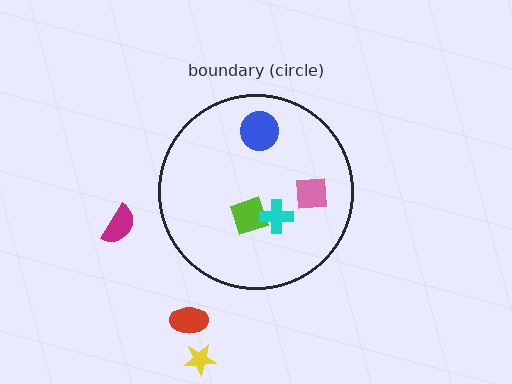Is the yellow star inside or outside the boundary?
Outside.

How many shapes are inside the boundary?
4 inside, 3 outside.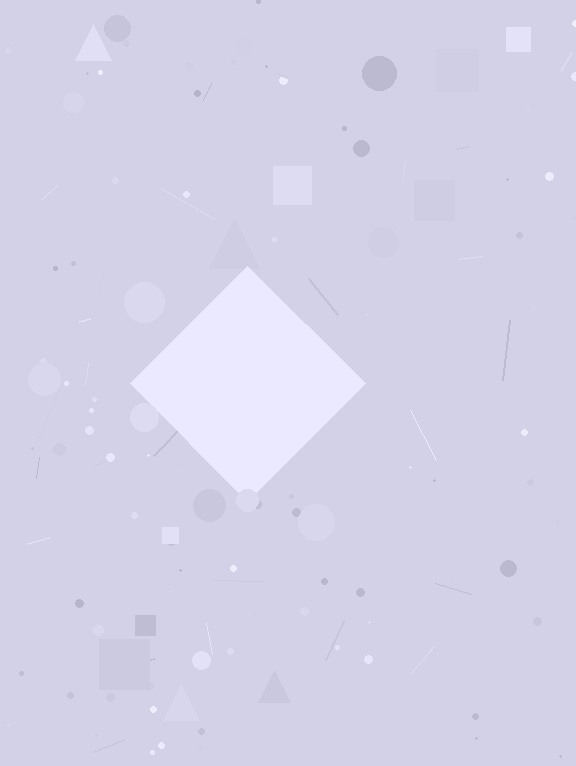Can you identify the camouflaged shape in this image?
The camouflaged shape is a diamond.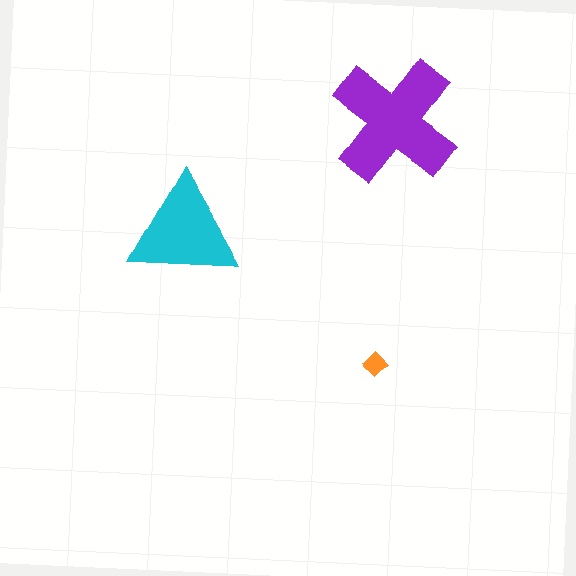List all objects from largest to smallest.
The purple cross, the cyan triangle, the orange diamond.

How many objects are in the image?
There are 3 objects in the image.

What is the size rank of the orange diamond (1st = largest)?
3rd.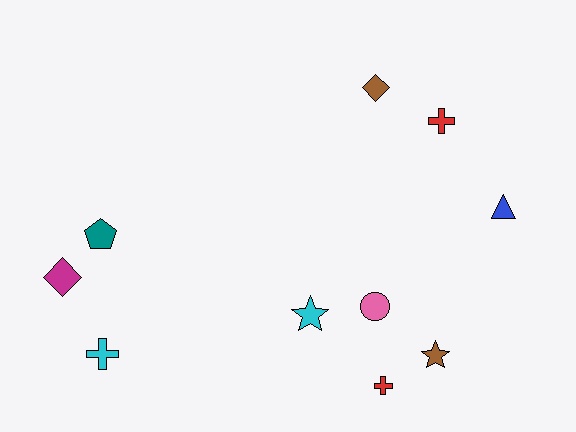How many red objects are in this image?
There are 2 red objects.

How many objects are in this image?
There are 10 objects.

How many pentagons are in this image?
There is 1 pentagon.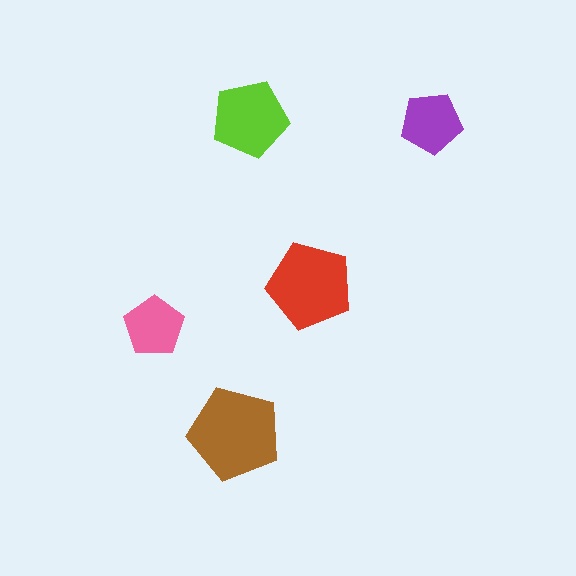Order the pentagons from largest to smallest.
the brown one, the red one, the lime one, the purple one, the pink one.